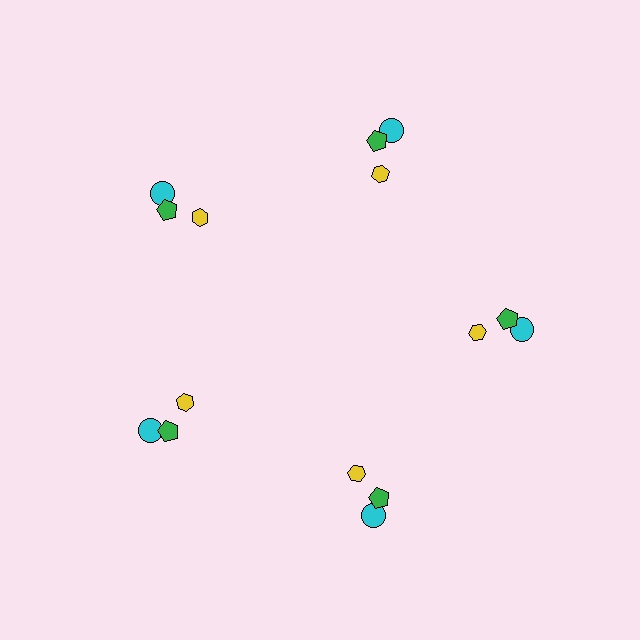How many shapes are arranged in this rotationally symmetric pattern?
There are 15 shapes, arranged in 5 groups of 3.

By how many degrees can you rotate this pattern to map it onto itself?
The pattern maps onto itself every 72 degrees of rotation.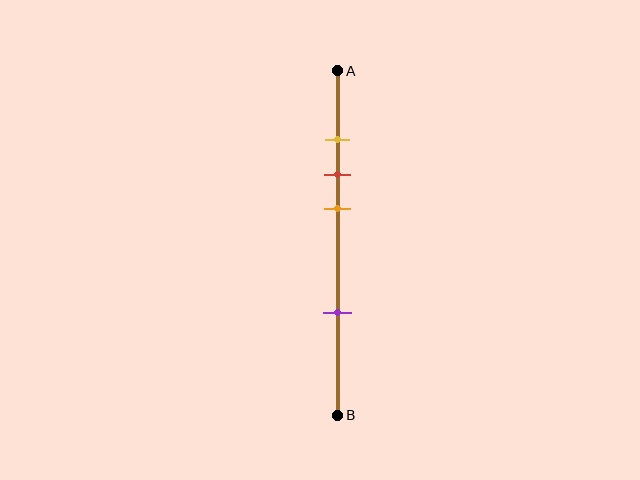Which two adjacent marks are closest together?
The yellow and red marks are the closest adjacent pair.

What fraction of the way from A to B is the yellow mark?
The yellow mark is approximately 20% (0.2) of the way from A to B.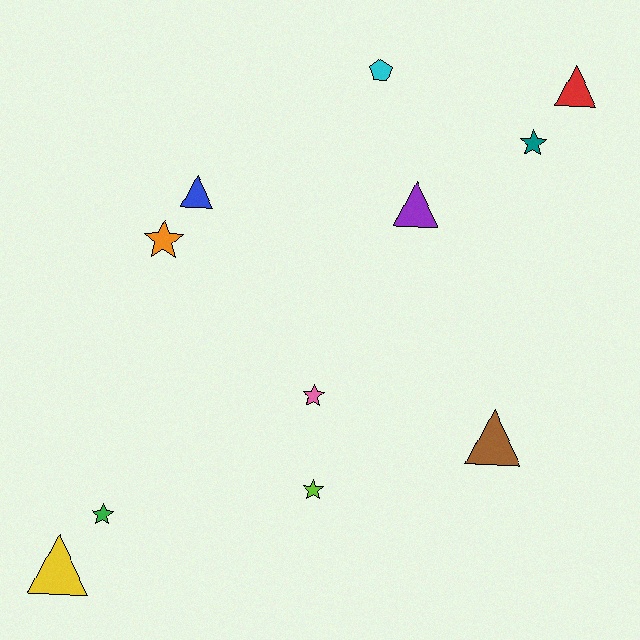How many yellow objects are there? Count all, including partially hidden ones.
There is 1 yellow object.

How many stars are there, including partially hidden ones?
There are 5 stars.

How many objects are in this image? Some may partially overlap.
There are 11 objects.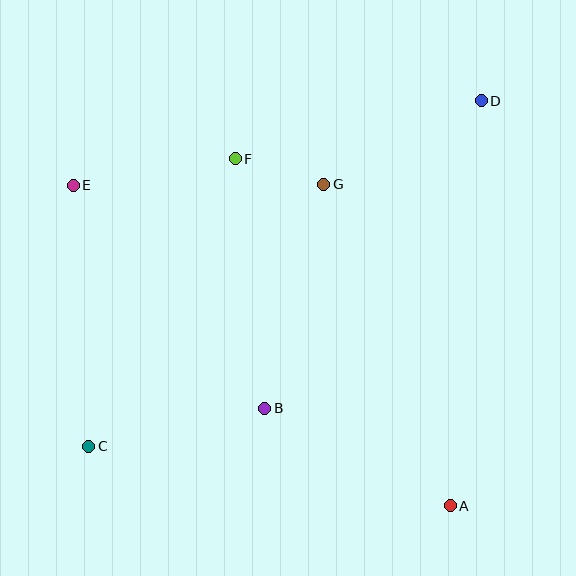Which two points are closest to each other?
Points F and G are closest to each other.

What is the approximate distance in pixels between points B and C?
The distance between B and C is approximately 180 pixels.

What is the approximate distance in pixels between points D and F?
The distance between D and F is approximately 253 pixels.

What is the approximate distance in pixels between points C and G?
The distance between C and G is approximately 352 pixels.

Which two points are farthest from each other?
Points C and D are farthest from each other.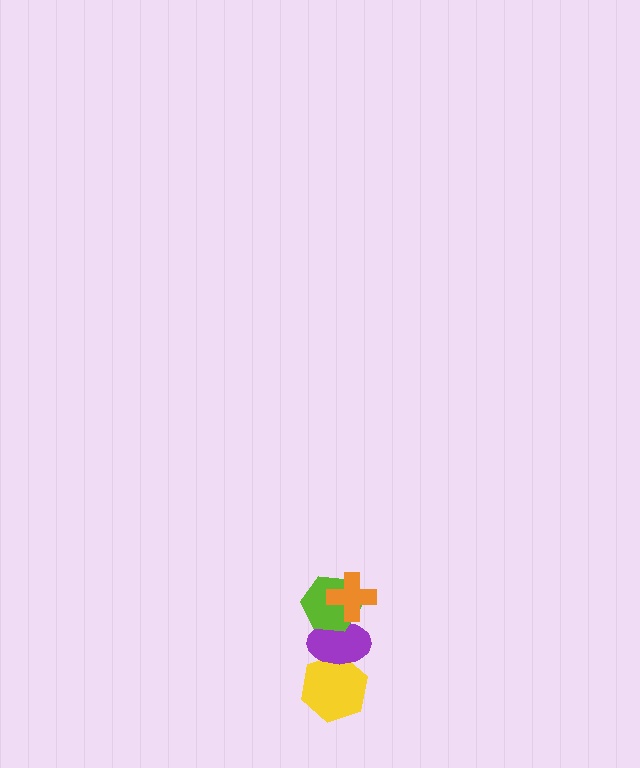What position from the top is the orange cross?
The orange cross is 1st from the top.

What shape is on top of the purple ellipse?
The lime hexagon is on top of the purple ellipse.